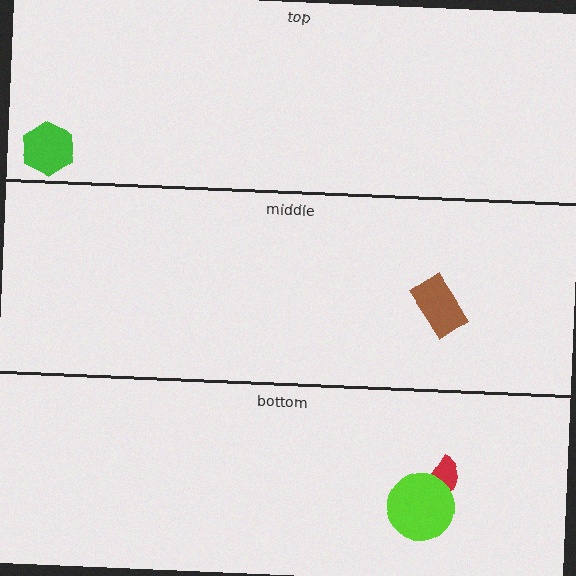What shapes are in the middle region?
The brown rectangle.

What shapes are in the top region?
The green hexagon.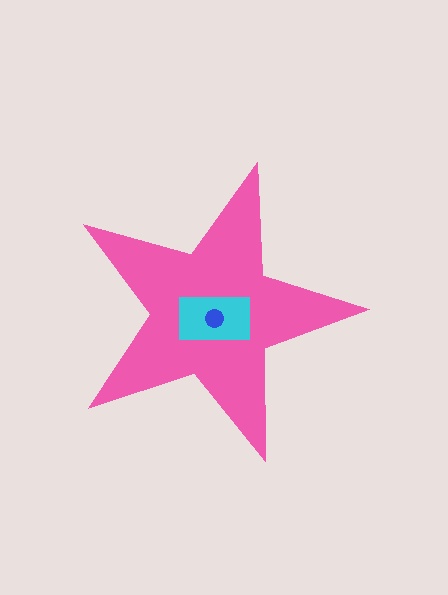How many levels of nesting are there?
3.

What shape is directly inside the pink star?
The cyan rectangle.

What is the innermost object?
The blue circle.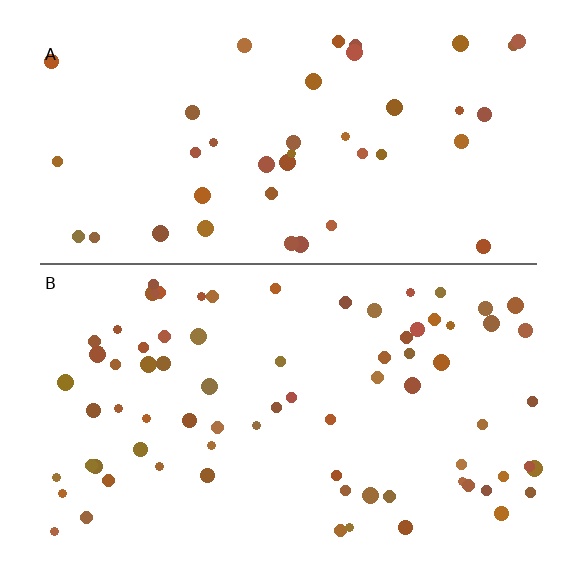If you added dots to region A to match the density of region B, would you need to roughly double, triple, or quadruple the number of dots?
Approximately double.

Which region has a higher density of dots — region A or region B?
B (the bottom).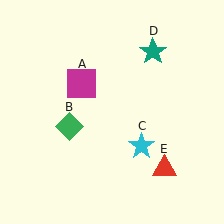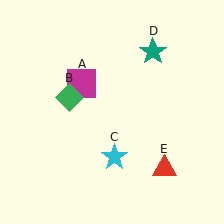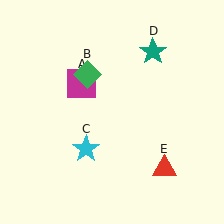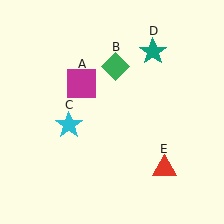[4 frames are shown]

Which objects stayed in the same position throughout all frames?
Magenta square (object A) and teal star (object D) and red triangle (object E) remained stationary.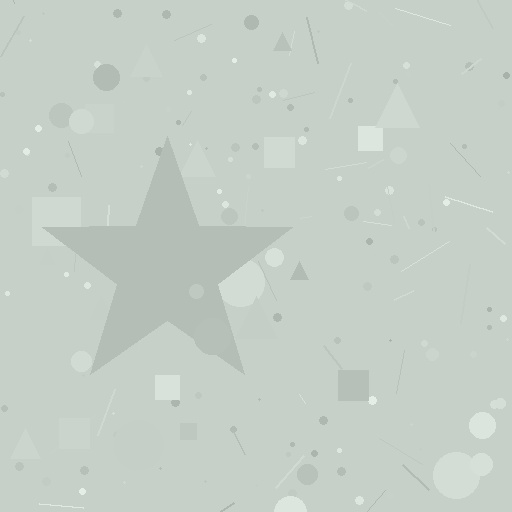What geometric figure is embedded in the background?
A star is embedded in the background.